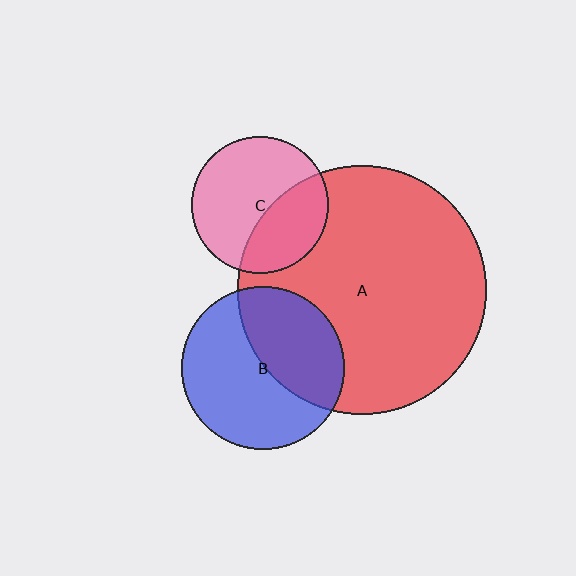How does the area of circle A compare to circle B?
Approximately 2.4 times.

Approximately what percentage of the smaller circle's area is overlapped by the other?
Approximately 35%.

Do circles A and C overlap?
Yes.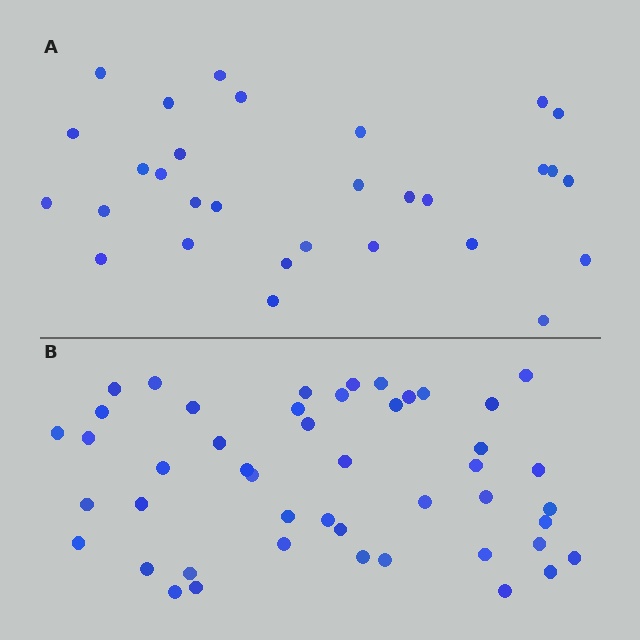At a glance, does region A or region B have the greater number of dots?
Region B (the bottom region) has more dots.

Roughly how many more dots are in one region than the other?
Region B has approximately 15 more dots than region A.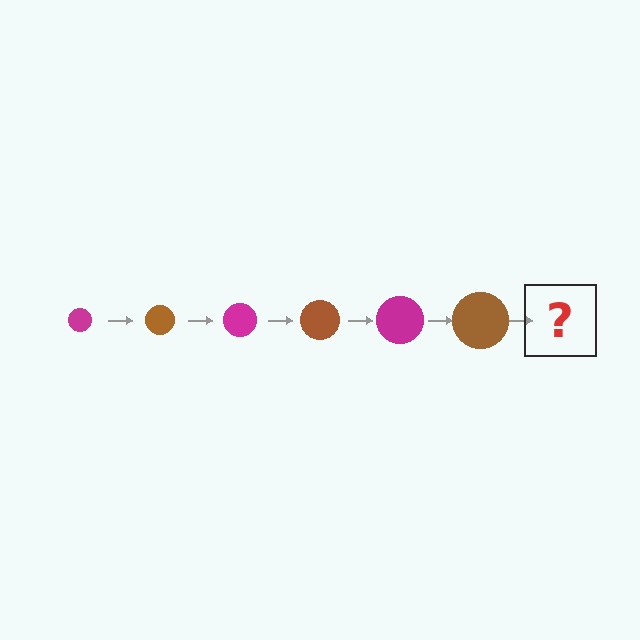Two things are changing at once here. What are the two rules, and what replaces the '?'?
The two rules are that the circle grows larger each step and the color cycles through magenta and brown. The '?' should be a magenta circle, larger than the previous one.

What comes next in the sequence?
The next element should be a magenta circle, larger than the previous one.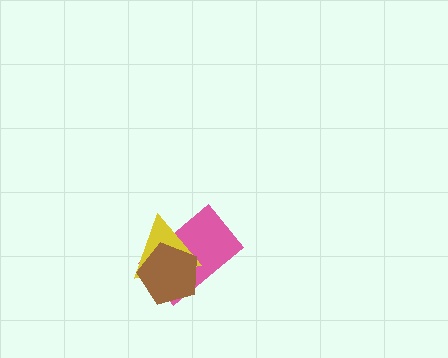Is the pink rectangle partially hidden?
Yes, it is partially covered by another shape.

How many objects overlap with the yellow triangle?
2 objects overlap with the yellow triangle.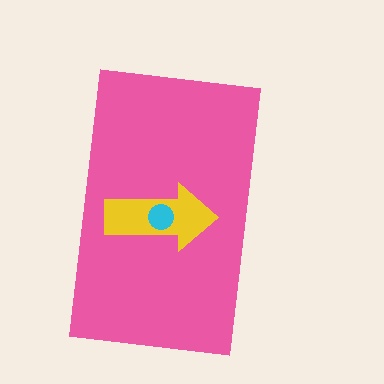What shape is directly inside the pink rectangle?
The yellow arrow.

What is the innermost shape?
The cyan circle.